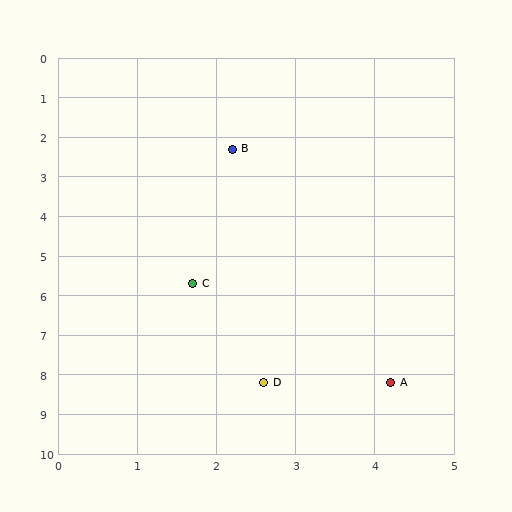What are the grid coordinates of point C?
Point C is at approximately (1.7, 5.7).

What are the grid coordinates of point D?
Point D is at approximately (2.6, 8.2).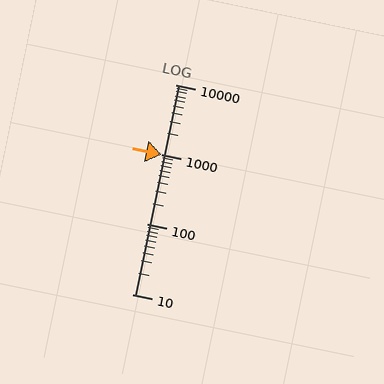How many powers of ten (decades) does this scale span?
The scale spans 3 decades, from 10 to 10000.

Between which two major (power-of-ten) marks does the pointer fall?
The pointer is between 1000 and 10000.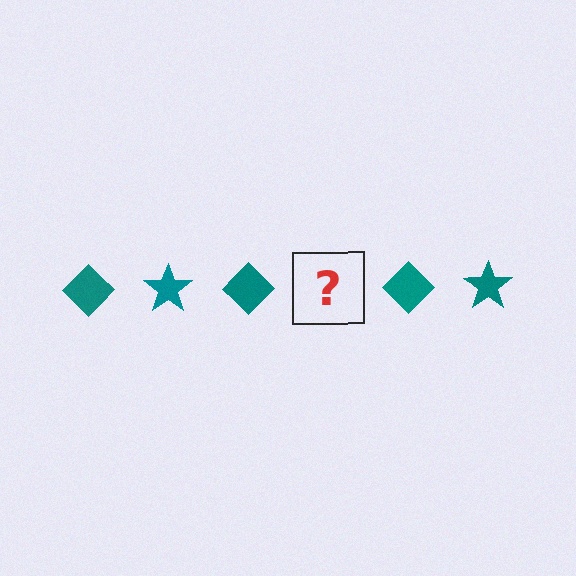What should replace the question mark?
The question mark should be replaced with a teal star.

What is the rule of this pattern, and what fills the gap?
The rule is that the pattern cycles through diamond, star shapes in teal. The gap should be filled with a teal star.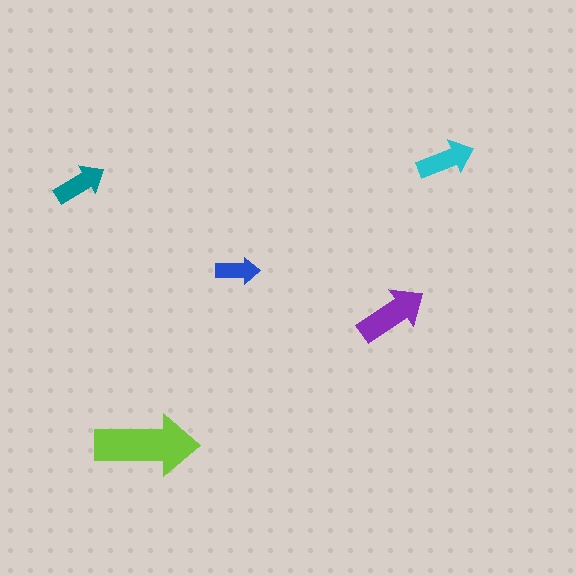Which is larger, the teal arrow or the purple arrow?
The purple one.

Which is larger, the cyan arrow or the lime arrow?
The lime one.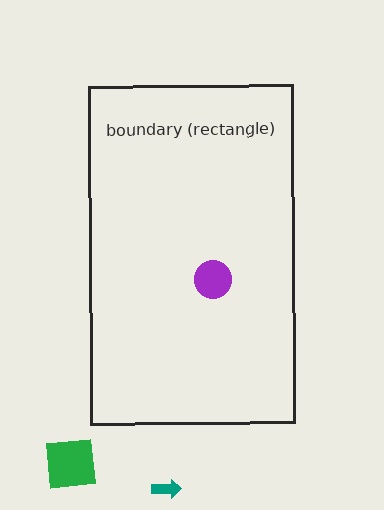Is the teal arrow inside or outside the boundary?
Outside.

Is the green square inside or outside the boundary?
Outside.